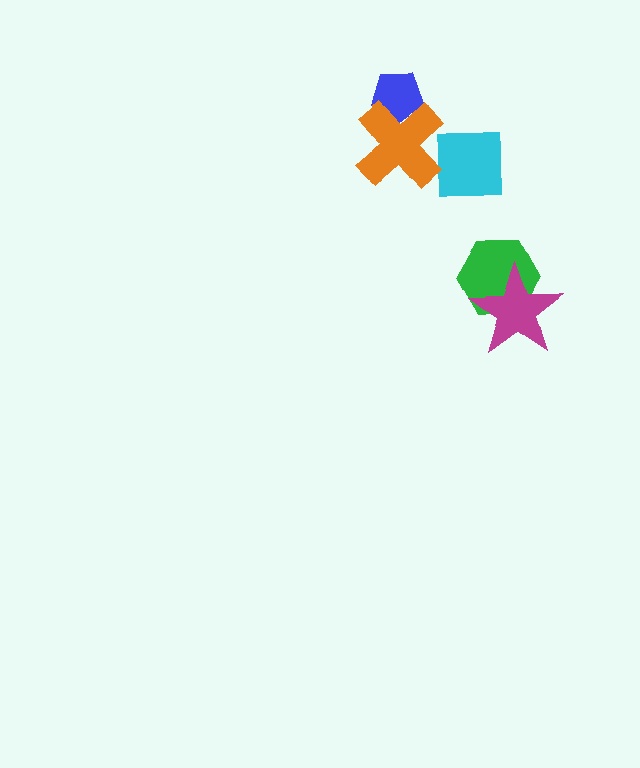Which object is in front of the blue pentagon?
The orange cross is in front of the blue pentagon.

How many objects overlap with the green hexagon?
1 object overlaps with the green hexagon.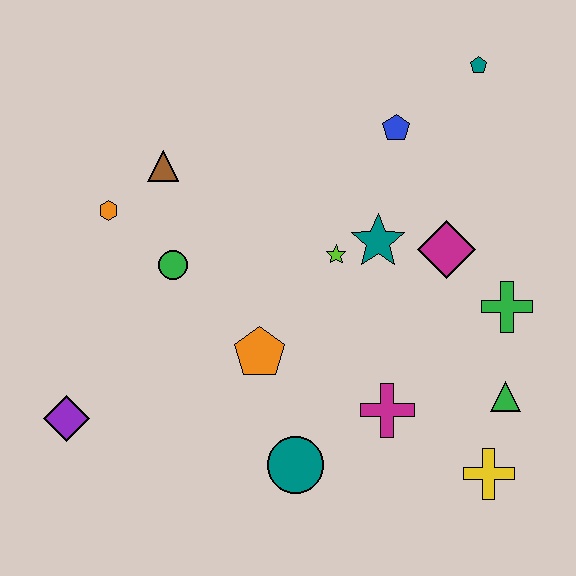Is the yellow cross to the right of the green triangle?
No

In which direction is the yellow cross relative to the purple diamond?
The yellow cross is to the right of the purple diamond.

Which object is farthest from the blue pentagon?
The purple diamond is farthest from the blue pentagon.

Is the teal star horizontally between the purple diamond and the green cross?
Yes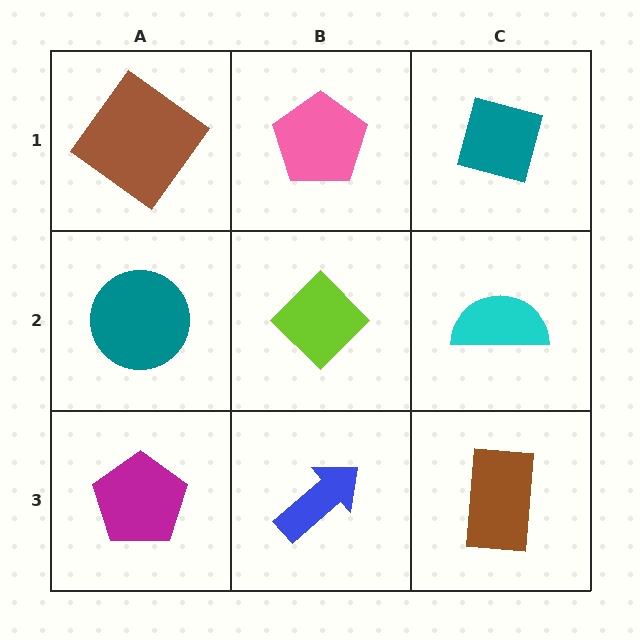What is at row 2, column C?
A cyan semicircle.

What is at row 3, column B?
A blue arrow.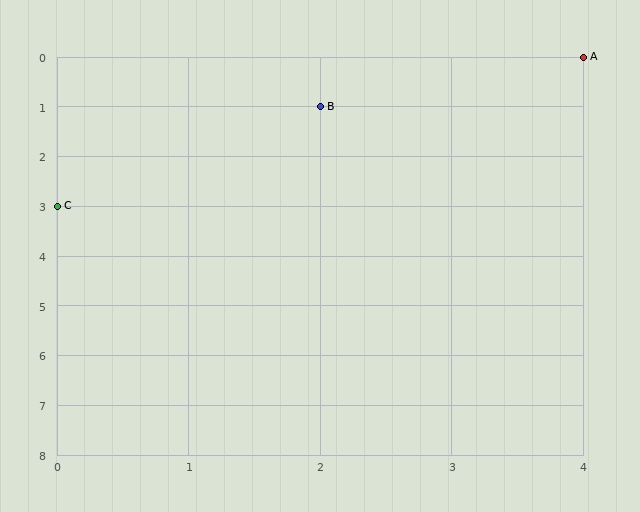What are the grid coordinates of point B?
Point B is at grid coordinates (2, 1).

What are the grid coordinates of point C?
Point C is at grid coordinates (0, 3).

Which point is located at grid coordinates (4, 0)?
Point A is at (4, 0).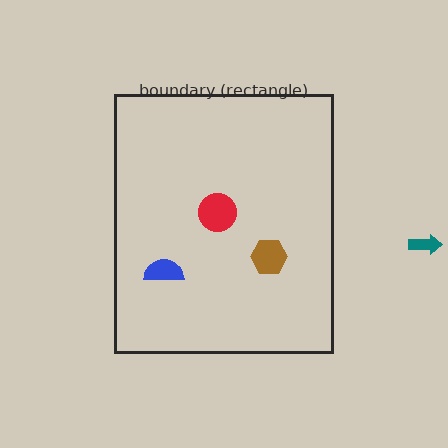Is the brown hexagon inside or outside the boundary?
Inside.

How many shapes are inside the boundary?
3 inside, 1 outside.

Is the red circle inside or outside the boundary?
Inside.